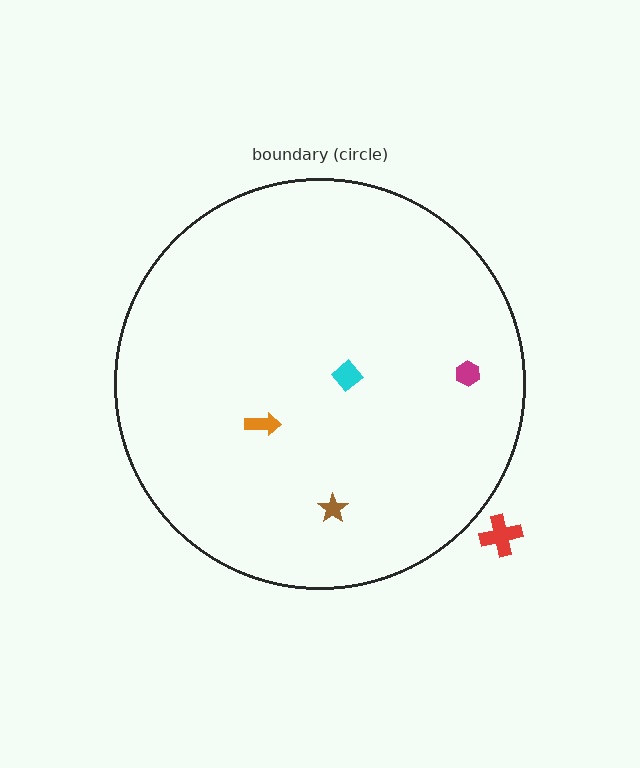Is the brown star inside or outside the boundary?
Inside.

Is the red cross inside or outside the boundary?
Outside.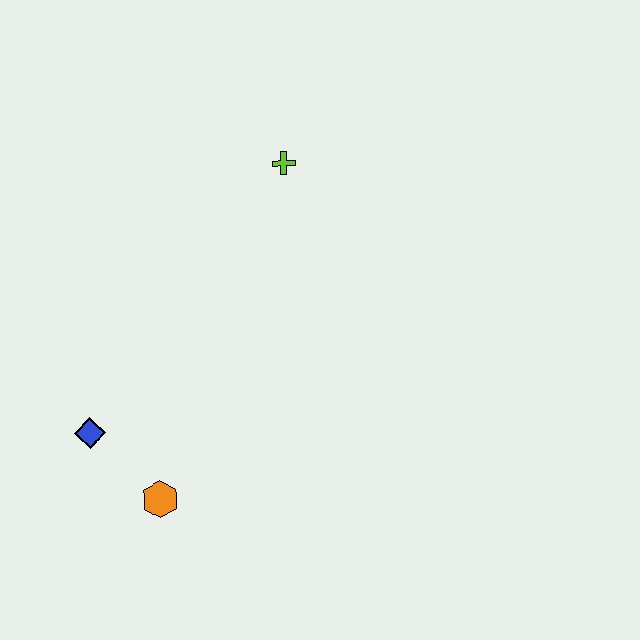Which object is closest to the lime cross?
The blue diamond is closest to the lime cross.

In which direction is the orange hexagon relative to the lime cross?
The orange hexagon is below the lime cross.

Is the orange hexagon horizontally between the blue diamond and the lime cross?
Yes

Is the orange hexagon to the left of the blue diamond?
No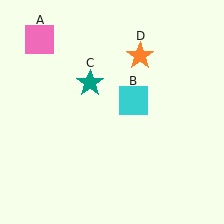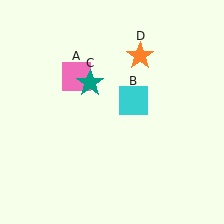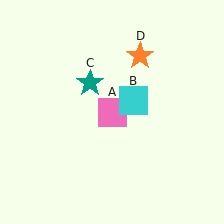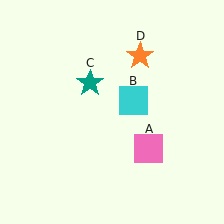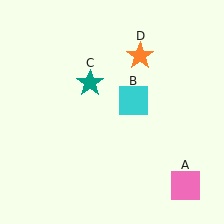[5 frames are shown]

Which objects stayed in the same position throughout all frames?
Cyan square (object B) and teal star (object C) and orange star (object D) remained stationary.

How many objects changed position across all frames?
1 object changed position: pink square (object A).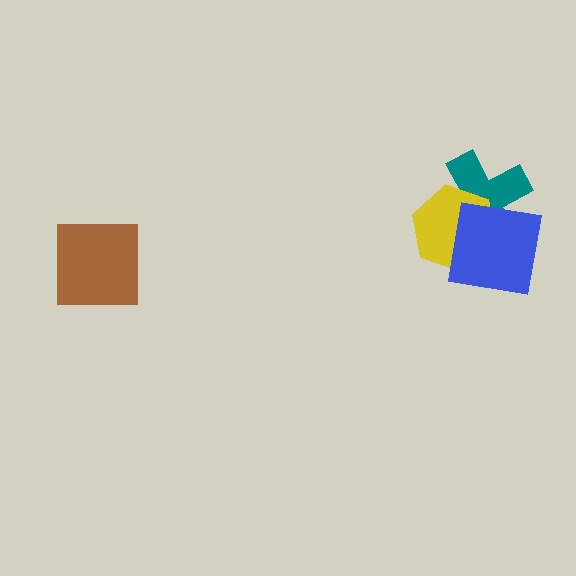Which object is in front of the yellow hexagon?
The blue square is in front of the yellow hexagon.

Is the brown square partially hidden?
No, no other shape covers it.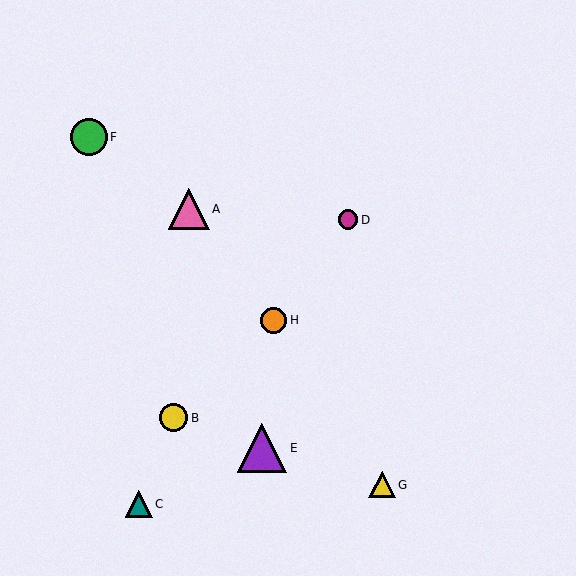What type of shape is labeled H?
Shape H is an orange circle.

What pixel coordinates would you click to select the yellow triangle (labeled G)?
Click at (382, 485) to select the yellow triangle G.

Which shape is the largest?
The purple triangle (labeled E) is the largest.